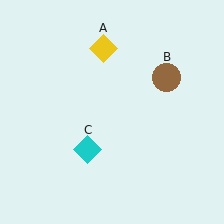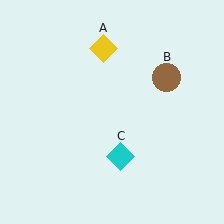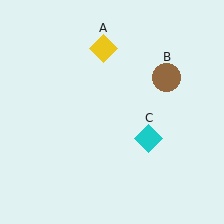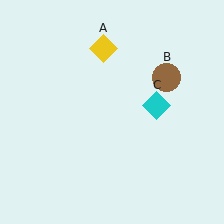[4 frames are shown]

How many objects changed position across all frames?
1 object changed position: cyan diamond (object C).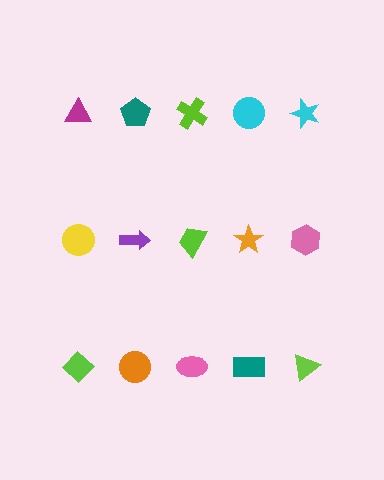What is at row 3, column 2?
An orange circle.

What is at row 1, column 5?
A cyan star.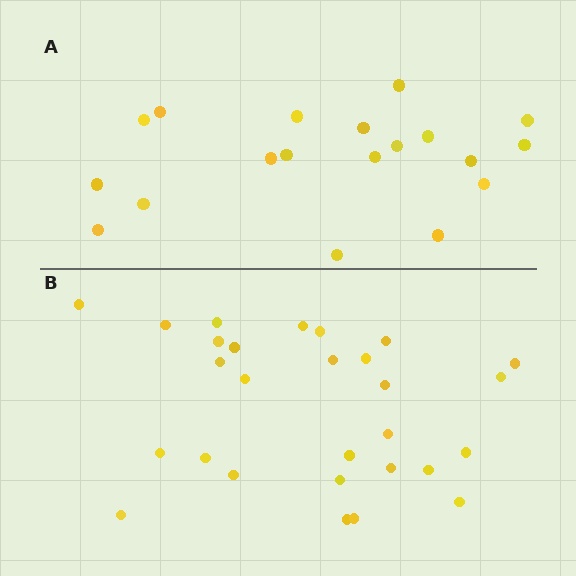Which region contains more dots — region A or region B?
Region B (the bottom region) has more dots.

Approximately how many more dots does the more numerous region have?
Region B has roughly 8 or so more dots than region A.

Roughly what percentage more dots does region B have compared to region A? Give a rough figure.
About 45% more.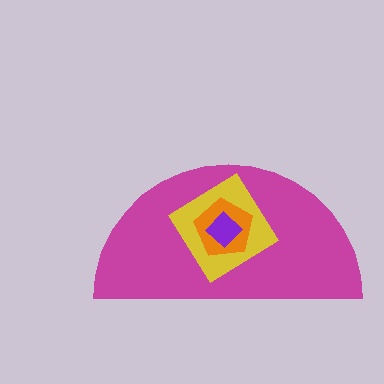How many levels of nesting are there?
4.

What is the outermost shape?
The magenta semicircle.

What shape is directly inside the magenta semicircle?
The yellow diamond.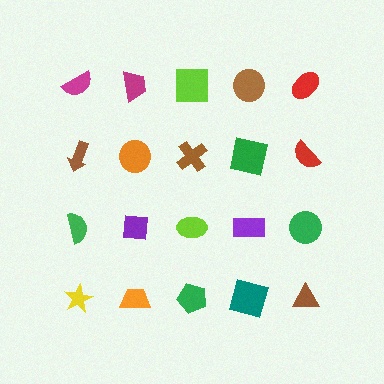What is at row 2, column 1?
A brown arrow.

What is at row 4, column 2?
An orange trapezoid.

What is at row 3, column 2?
A purple square.